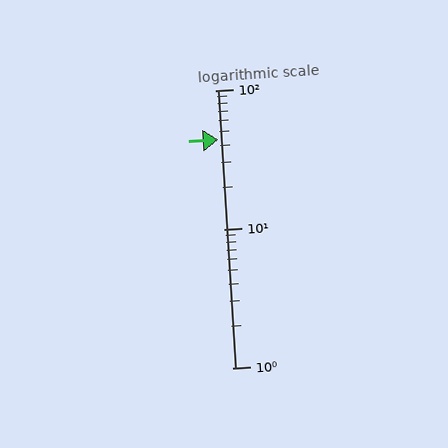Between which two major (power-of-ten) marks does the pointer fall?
The pointer is between 10 and 100.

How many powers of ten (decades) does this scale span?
The scale spans 2 decades, from 1 to 100.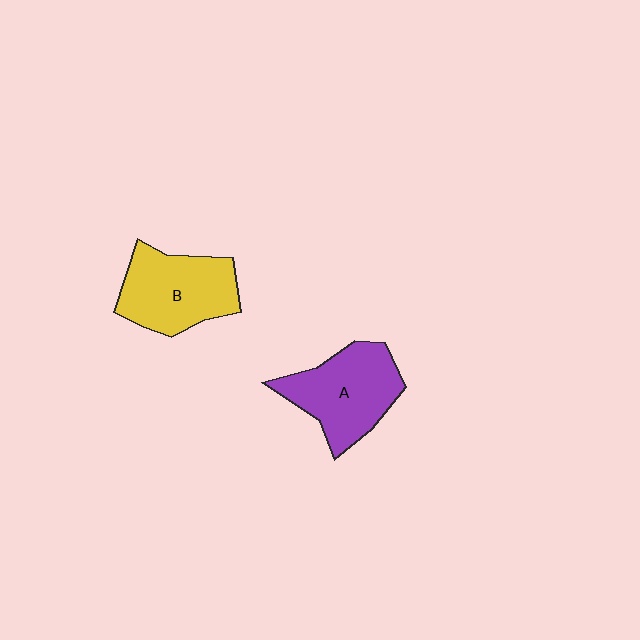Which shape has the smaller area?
Shape B (yellow).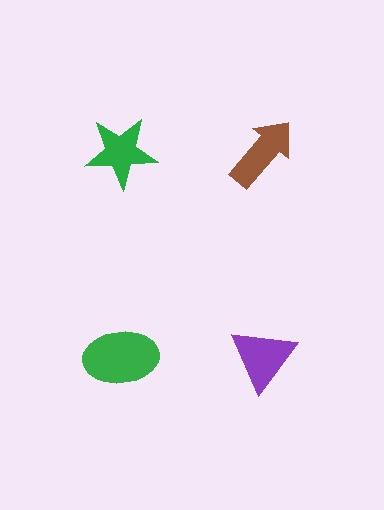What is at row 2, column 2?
A purple triangle.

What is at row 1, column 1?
A green star.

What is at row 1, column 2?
A brown arrow.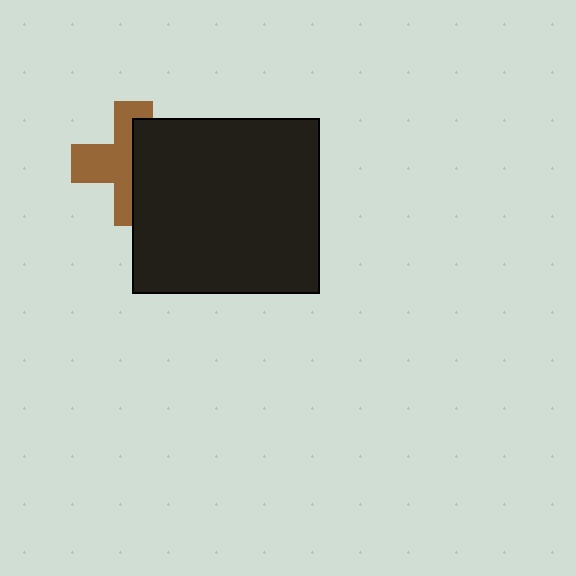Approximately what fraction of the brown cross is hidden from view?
Roughly 49% of the brown cross is hidden behind the black rectangle.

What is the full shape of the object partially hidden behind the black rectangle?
The partially hidden object is a brown cross.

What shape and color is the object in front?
The object in front is a black rectangle.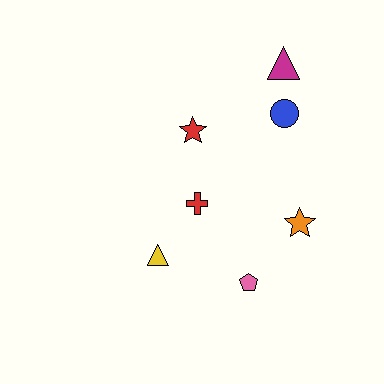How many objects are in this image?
There are 7 objects.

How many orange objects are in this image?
There is 1 orange object.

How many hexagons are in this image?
There are no hexagons.